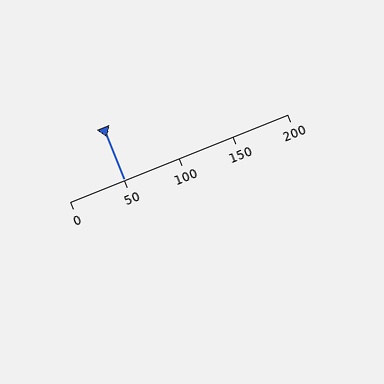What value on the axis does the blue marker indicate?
The marker indicates approximately 50.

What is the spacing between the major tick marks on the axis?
The major ticks are spaced 50 apart.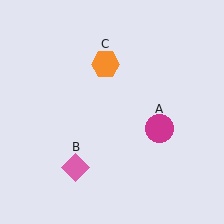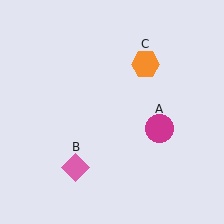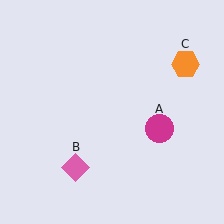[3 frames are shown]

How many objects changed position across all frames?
1 object changed position: orange hexagon (object C).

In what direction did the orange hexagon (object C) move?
The orange hexagon (object C) moved right.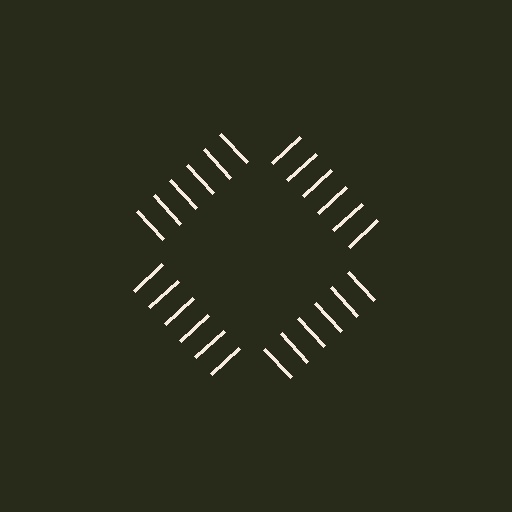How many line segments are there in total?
24 — 6 along each of the 4 edges.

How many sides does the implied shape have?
4 sides — the line-ends trace a square.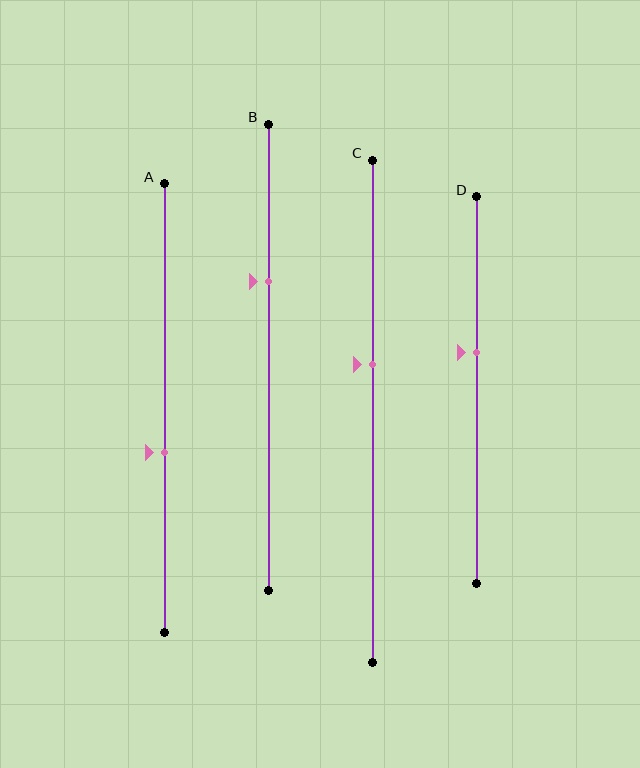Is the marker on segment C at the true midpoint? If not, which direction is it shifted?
No, the marker on segment C is shifted upward by about 9% of the segment length.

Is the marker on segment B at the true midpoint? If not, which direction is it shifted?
No, the marker on segment B is shifted upward by about 16% of the segment length.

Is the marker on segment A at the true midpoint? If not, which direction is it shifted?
No, the marker on segment A is shifted downward by about 10% of the segment length.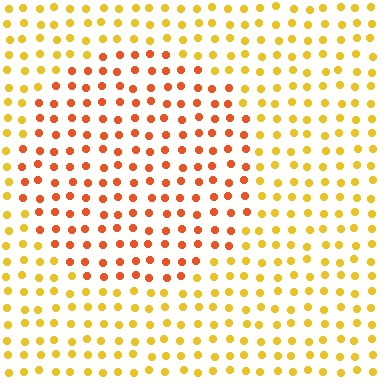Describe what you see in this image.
The image is filled with small yellow elements in a uniform arrangement. A circle-shaped region is visible where the elements are tinted to a slightly different hue, forming a subtle color boundary.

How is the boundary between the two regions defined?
The boundary is defined purely by a slight shift in hue (about 35 degrees). Spacing, size, and orientation are identical on both sides.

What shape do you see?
I see a circle.